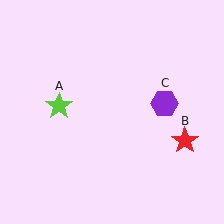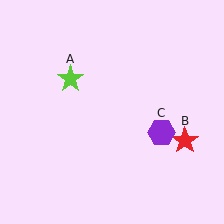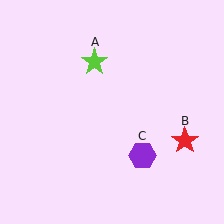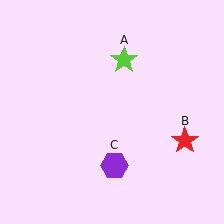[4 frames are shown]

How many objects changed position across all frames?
2 objects changed position: lime star (object A), purple hexagon (object C).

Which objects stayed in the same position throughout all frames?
Red star (object B) remained stationary.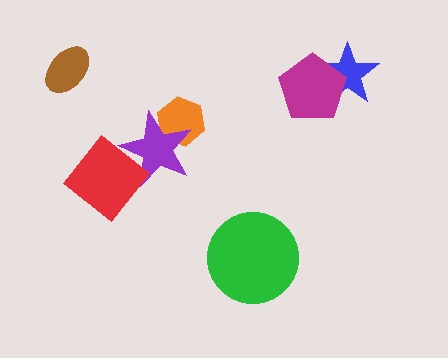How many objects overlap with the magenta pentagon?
1 object overlaps with the magenta pentagon.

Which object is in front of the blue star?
The magenta pentagon is in front of the blue star.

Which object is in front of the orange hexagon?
The purple star is in front of the orange hexagon.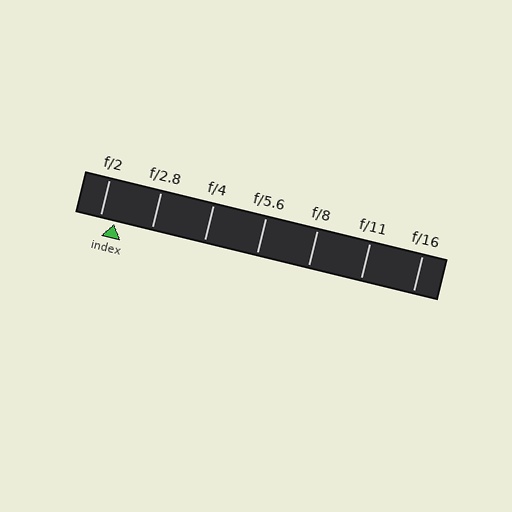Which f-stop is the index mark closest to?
The index mark is closest to f/2.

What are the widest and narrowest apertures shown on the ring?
The widest aperture shown is f/2 and the narrowest is f/16.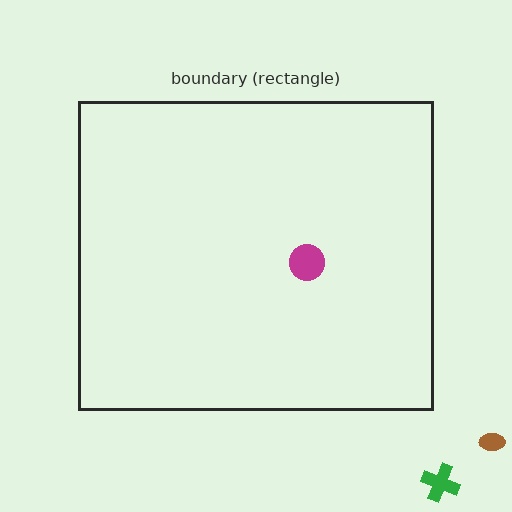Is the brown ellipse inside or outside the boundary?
Outside.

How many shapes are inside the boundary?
1 inside, 2 outside.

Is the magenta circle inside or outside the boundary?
Inside.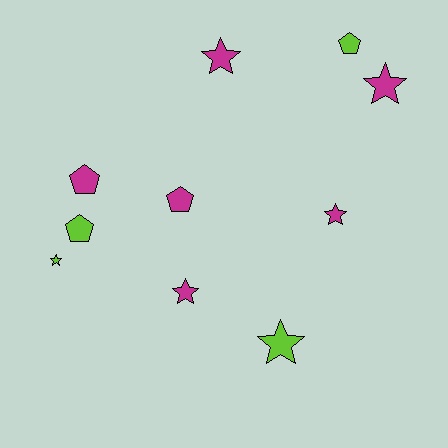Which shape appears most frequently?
Star, with 6 objects.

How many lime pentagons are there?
There are 2 lime pentagons.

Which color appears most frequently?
Magenta, with 6 objects.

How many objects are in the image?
There are 10 objects.